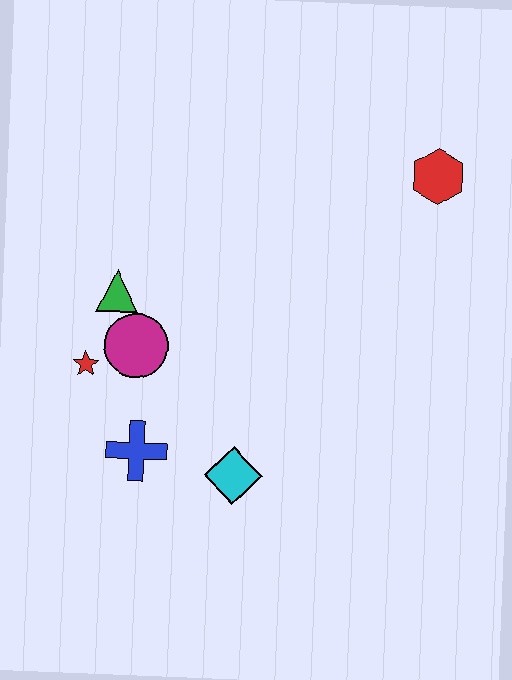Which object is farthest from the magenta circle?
The red hexagon is farthest from the magenta circle.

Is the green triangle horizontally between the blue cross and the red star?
Yes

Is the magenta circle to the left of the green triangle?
No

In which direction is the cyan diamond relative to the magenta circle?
The cyan diamond is below the magenta circle.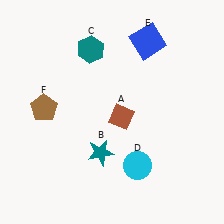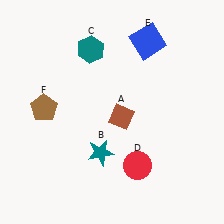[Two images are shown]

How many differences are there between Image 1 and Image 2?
There is 1 difference between the two images.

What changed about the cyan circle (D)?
In Image 1, D is cyan. In Image 2, it changed to red.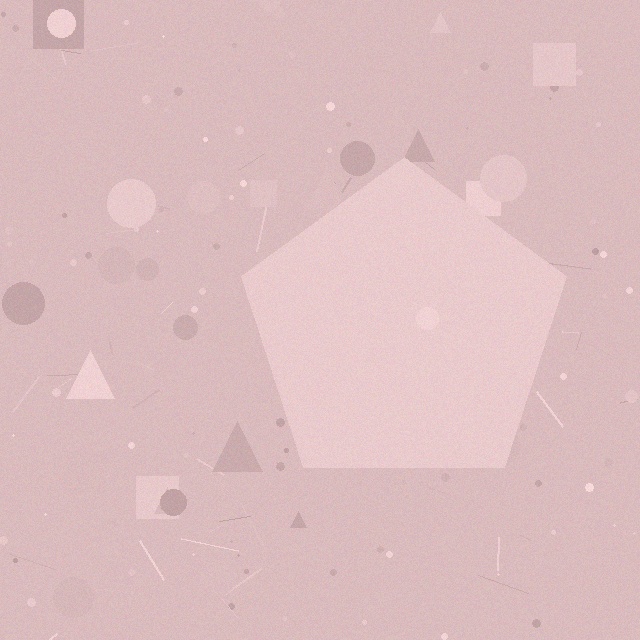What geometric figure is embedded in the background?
A pentagon is embedded in the background.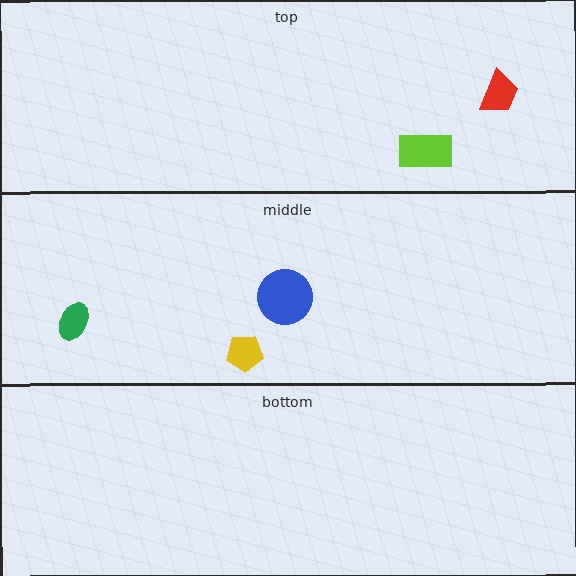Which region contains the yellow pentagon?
The middle region.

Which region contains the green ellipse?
The middle region.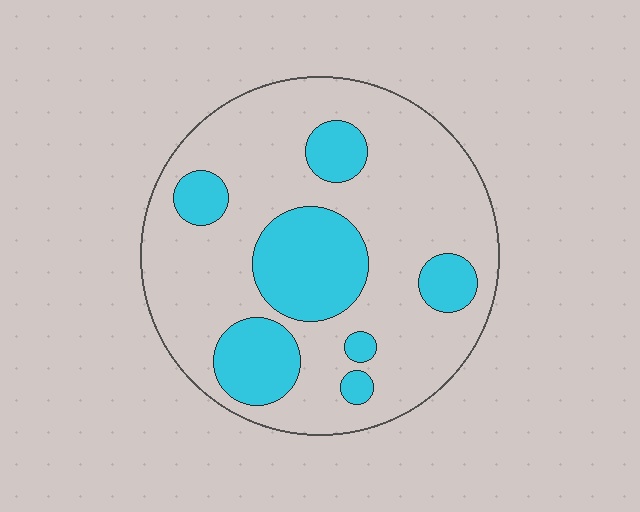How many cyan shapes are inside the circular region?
7.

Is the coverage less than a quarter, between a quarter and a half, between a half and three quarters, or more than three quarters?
Between a quarter and a half.